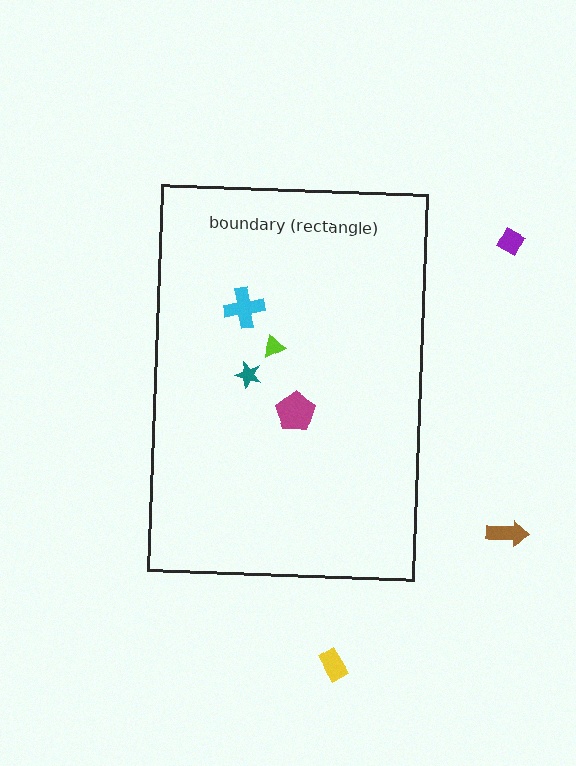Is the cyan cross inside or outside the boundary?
Inside.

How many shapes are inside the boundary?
4 inside, 3 outside.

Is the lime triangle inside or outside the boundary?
Inside.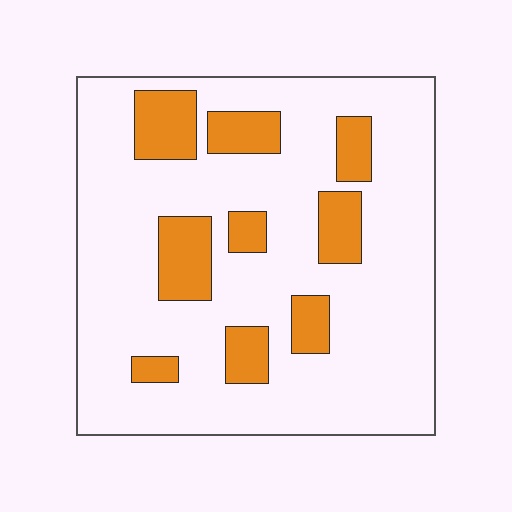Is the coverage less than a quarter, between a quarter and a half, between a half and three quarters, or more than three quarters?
Less than a quarter.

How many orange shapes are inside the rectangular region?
9.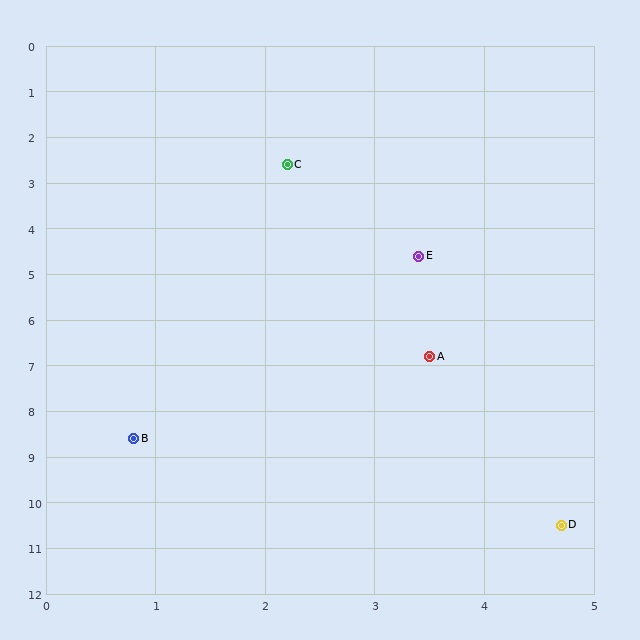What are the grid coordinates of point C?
Point C is at approximately (2.2, 2.6).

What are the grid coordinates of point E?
Point E is at approximately (3.4, 4.6).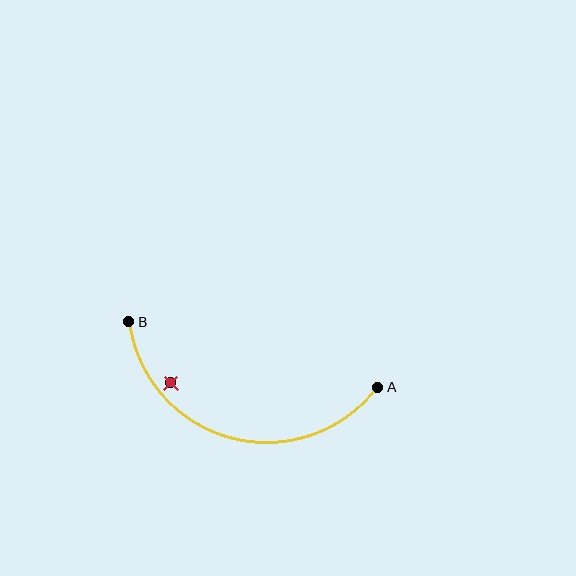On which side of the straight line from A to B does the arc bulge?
The arc bulges below the straight line connecting A and B.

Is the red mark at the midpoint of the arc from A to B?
No — the red mark does not lie on the arc at all. It sits slightly inside the curve.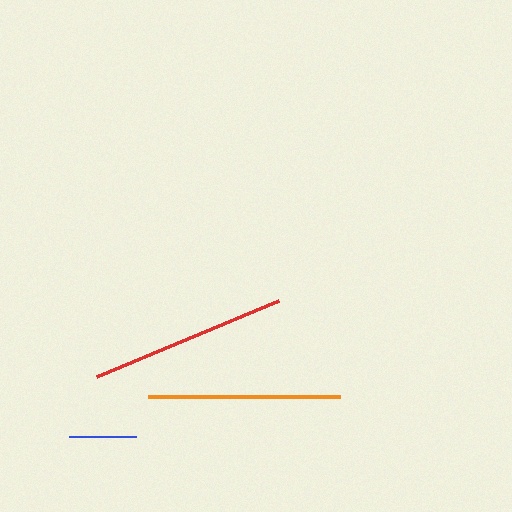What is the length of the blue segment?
The blue segment is approximately 67 pixels long.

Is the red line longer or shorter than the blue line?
The red line is longer than the blue line.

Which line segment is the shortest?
The blue line is the shortest at approximately 67 pixels.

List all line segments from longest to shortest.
From longest to shortest: red, orange, blue.